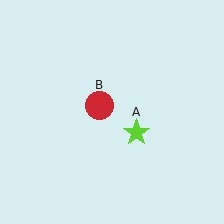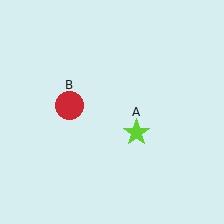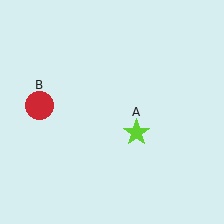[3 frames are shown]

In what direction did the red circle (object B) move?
The red circle (object B) moved left.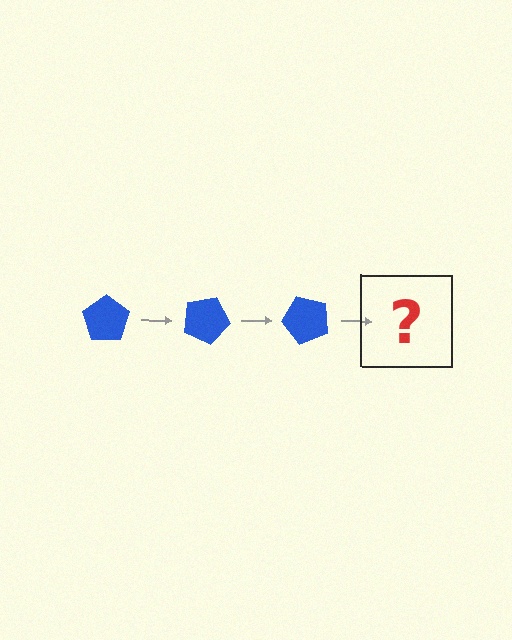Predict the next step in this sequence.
The next step is a blue pentagon rotated 75 degrees.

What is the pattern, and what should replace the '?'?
The pattern is that the pentagon rotates 25 degrees each step. The '?' should be a blue pentagon rotated 75 degrees.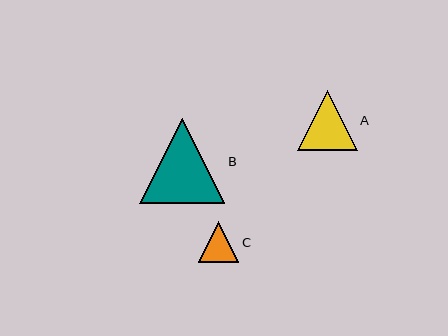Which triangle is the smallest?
Triangle C is the smallest with a size of approximately 41 pixels.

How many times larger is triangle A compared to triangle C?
Triangle A is approximately 1.5 times the size of triangle C.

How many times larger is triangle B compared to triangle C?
Triangle B is approximately 2.1 times the size of triangle C.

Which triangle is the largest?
Triangle B is the largest with a size of approximately 85 pixels.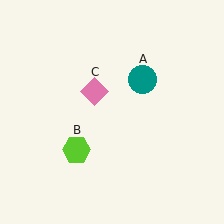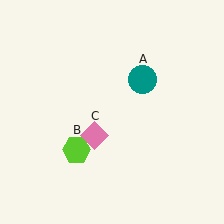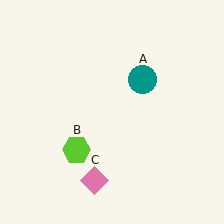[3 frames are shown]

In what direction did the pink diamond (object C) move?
The pink diamond (object C) moved down.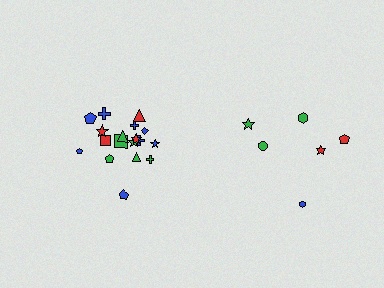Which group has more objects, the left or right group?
The left group.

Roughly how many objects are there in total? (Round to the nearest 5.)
Roughly 25 objects in total.